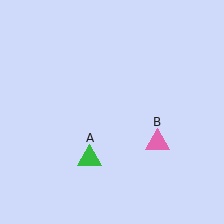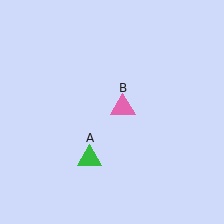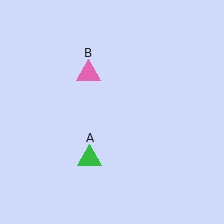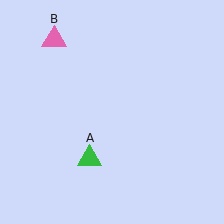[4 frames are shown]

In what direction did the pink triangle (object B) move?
The pink triangle (object B) moved up and to the left.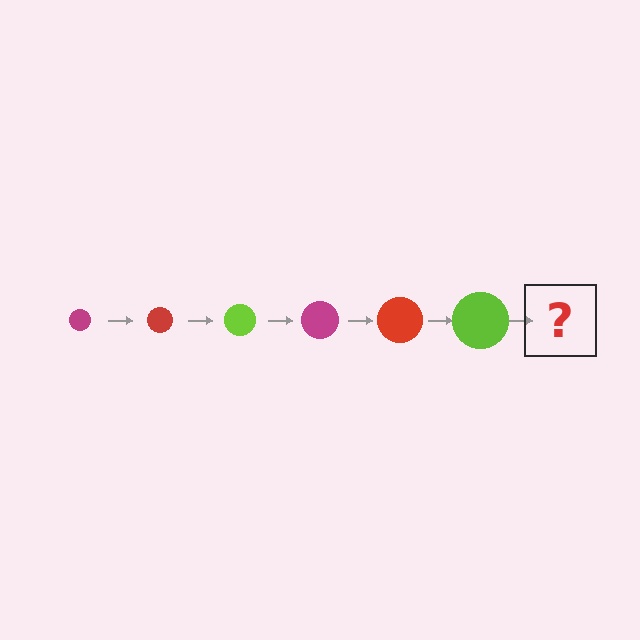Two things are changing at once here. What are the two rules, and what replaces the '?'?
The two rules are that the circle grows larger each step and the color cycles through magenta, red, and lime. The '?' should be a magenta circle, larger than the previous one.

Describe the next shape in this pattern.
It should be a magenta circle, larger than the previous one.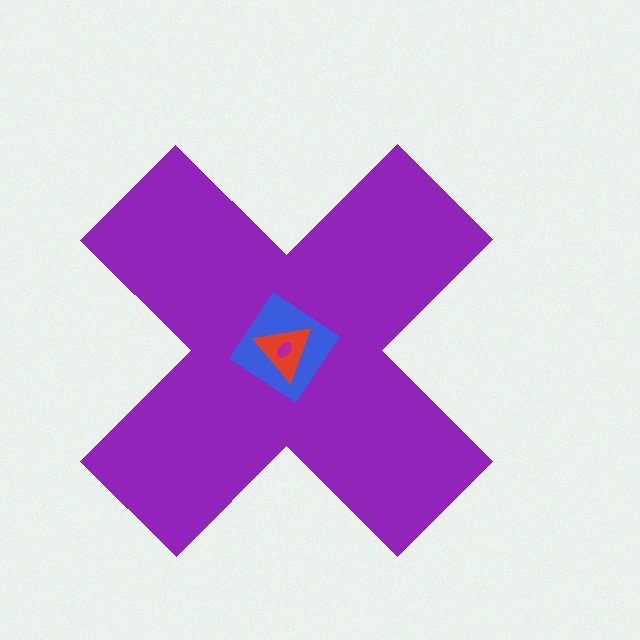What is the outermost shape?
The purple cross.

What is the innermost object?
The magenta ellipse.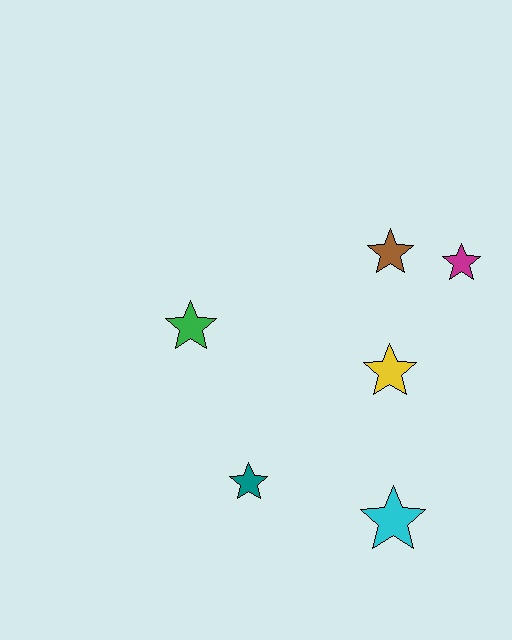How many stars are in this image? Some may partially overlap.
There are 6 stars.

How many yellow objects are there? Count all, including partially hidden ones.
There is 1 yellow object.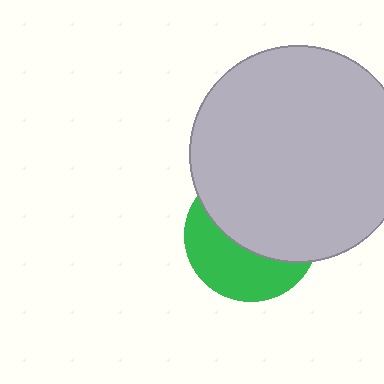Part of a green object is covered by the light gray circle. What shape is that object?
It is a circle.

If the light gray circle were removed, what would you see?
You would see the complete green circle.